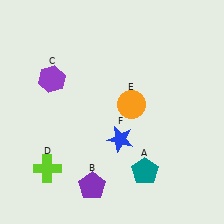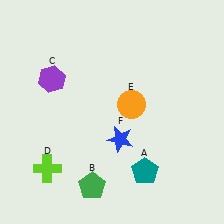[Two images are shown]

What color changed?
The pentagon (B) changed from purple in Image 1 to green in Image 2.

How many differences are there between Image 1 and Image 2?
There is 1 difference between the two images.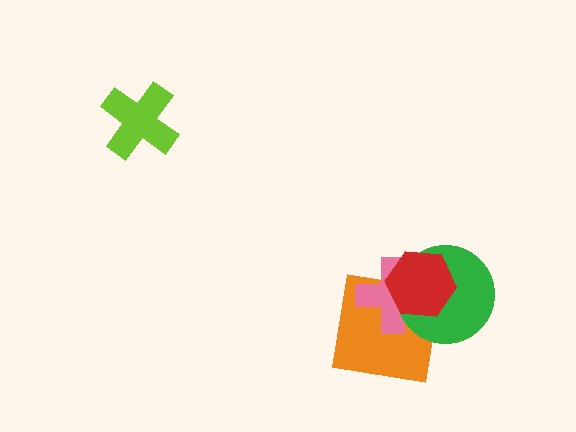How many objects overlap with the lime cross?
0 objects overlap with the lime cross.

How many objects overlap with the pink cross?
3 objects overlap with the pink cross.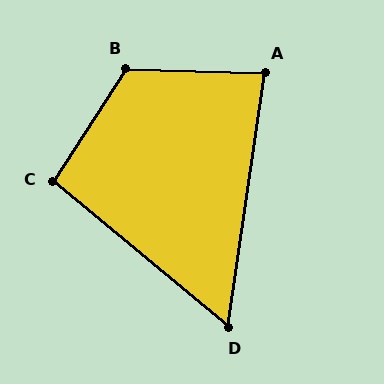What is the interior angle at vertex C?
Approximately 97 degrees (obtuse).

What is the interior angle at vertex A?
Approximately 83 degrees (acute).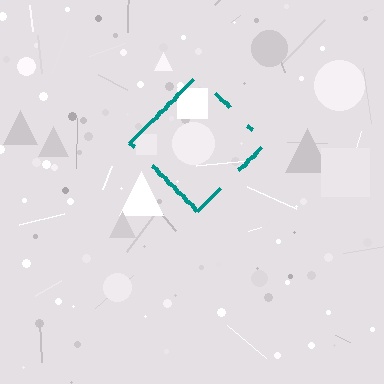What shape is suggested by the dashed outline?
The dashed outline suggests a diamond.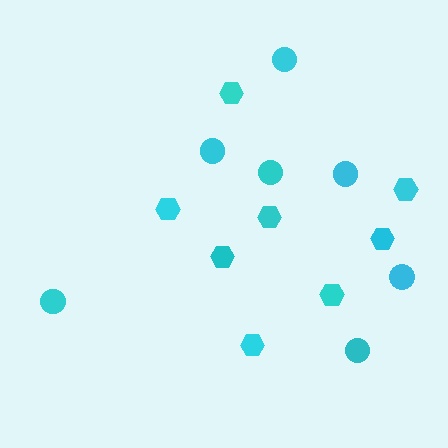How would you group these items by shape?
There are 2 groups: one group of circles (7) and one group of hexagons (8).